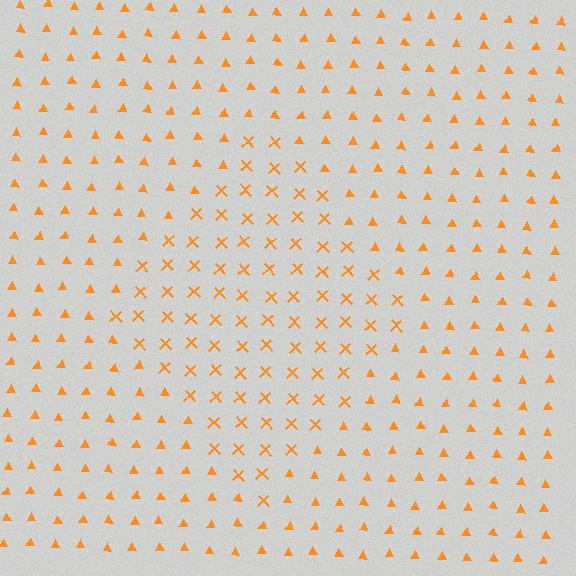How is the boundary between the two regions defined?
The boundary is defined by a change in element shape: X marks inside vs. triangles outside. All elements share the same color and spacing.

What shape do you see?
I see a diamond.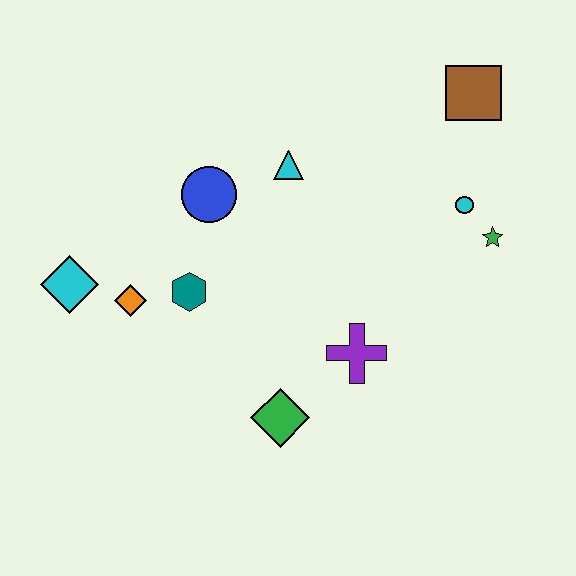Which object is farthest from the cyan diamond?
The brown square is farthest from the cyan diamond.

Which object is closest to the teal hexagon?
The orange diamond is closest to the teal hexagon.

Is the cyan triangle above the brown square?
No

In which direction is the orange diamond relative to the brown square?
The orange diamond is to the left of the brown square.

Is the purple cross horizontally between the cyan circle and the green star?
No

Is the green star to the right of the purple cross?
Yes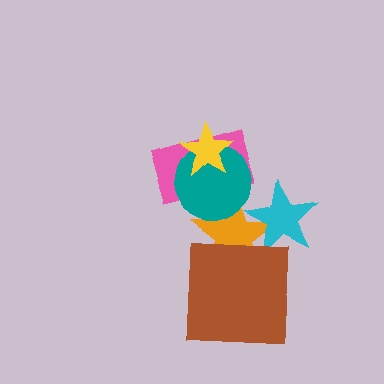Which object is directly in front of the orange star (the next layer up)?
The pink rectangle is directly in front of the orange star.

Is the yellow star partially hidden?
No, no other shape covers it.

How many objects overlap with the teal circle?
3 objects overlap with the teal circle.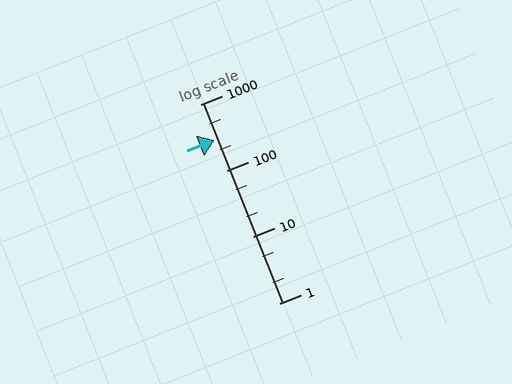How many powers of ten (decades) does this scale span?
The scale spans 3 decades, from 1 to 1000.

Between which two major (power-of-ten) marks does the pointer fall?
The pointer is between 100 and 1000.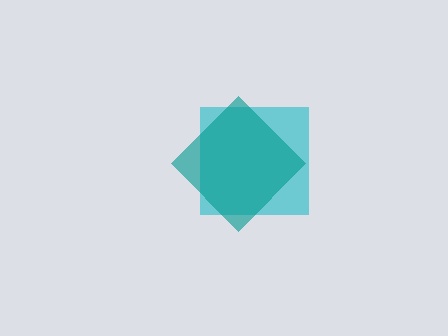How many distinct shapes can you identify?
There are 2 distinct shapes: a cyan square, a teal diamond.